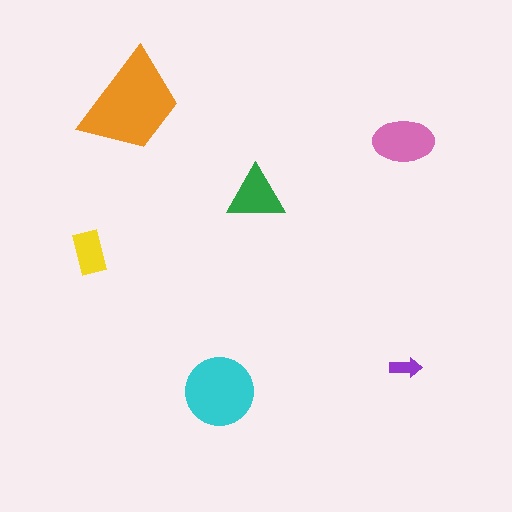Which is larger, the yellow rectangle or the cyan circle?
The cyan circle.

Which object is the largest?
The orange trapezoid.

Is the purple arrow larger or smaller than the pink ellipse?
Smaller.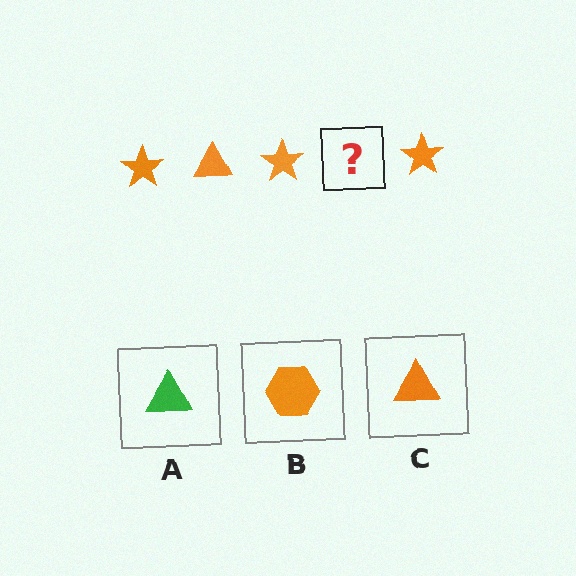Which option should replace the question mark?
Option C.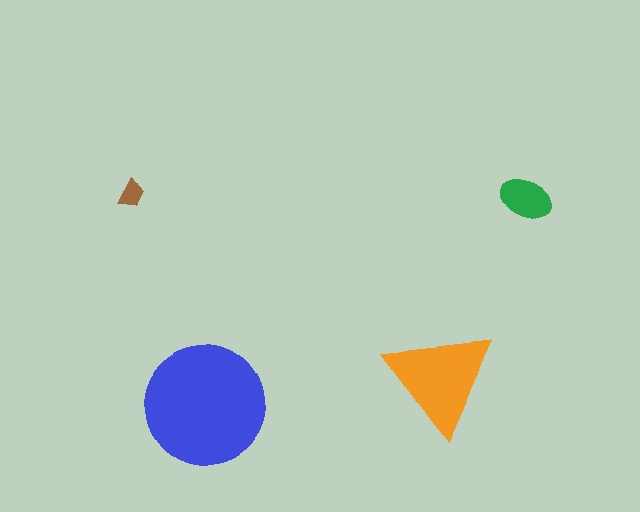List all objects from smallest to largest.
The brown trapezoid, the green ellipse, the orange triangle, the blue circle.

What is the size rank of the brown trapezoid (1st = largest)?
4th.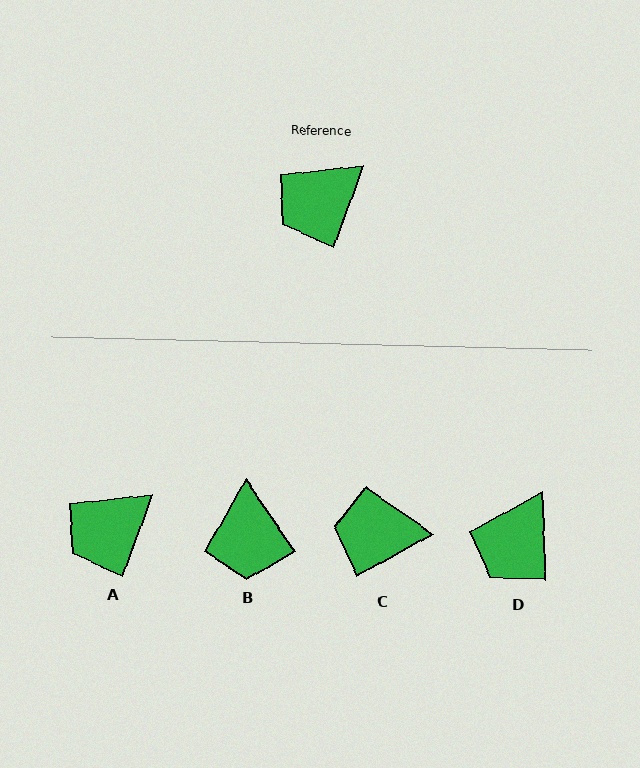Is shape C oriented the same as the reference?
No, it is off by about 41 degrees.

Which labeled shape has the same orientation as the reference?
A.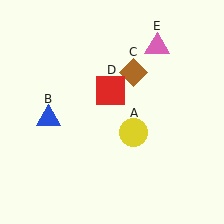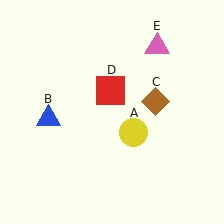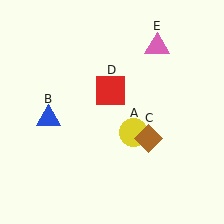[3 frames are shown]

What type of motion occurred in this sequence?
The brown diamond (object C) rotated clockwise around the center of the scene.